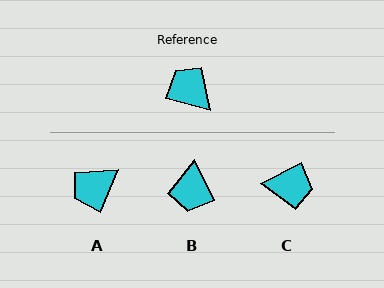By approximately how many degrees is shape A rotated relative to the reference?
Approximately 82 degrees counter-clockwise.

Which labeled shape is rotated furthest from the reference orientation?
C, about 137 degrees away.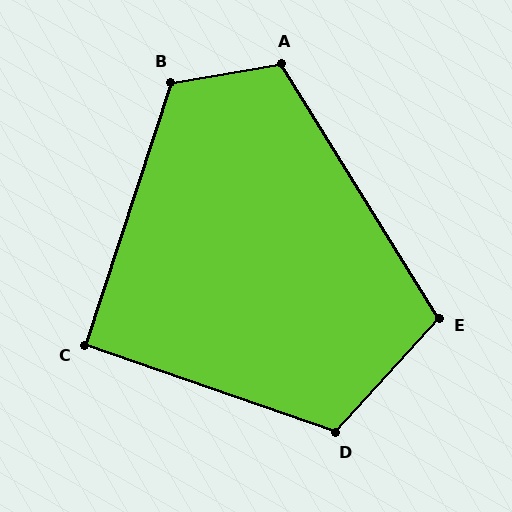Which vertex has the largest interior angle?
B, at approximately 117 degrees.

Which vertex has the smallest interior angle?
C, at approximately 91 degrees.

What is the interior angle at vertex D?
Approximately 113 degrees (obtuse).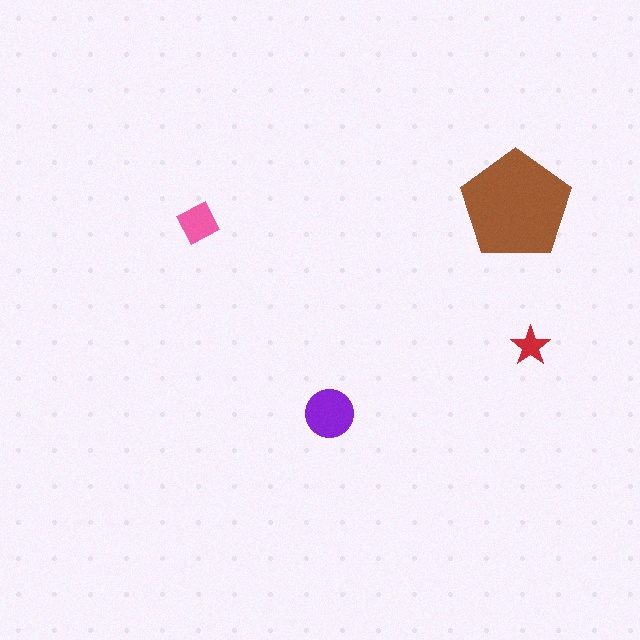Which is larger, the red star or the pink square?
The pink square.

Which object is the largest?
The brown pentagon.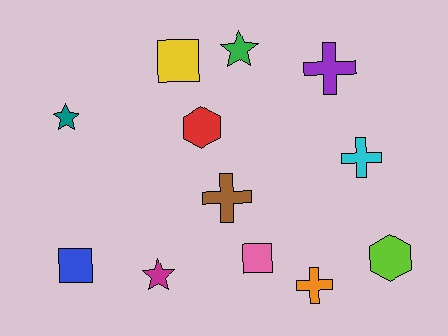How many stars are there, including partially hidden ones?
There are 3 stars.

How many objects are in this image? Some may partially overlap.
There are 12 objects.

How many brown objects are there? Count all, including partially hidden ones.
There is 1 brown object.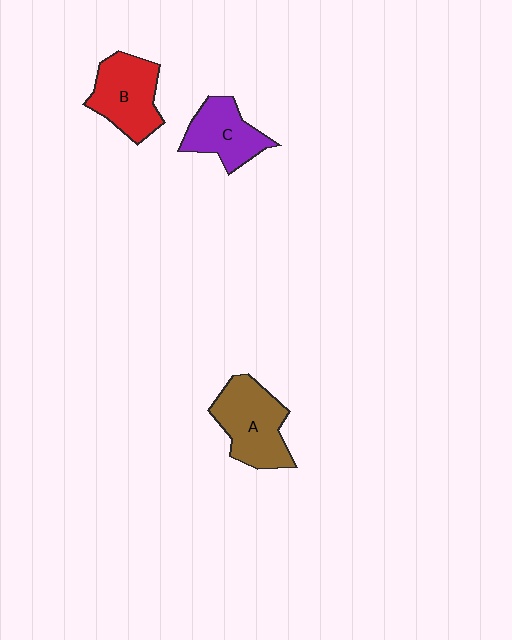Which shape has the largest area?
Shape A (brown).